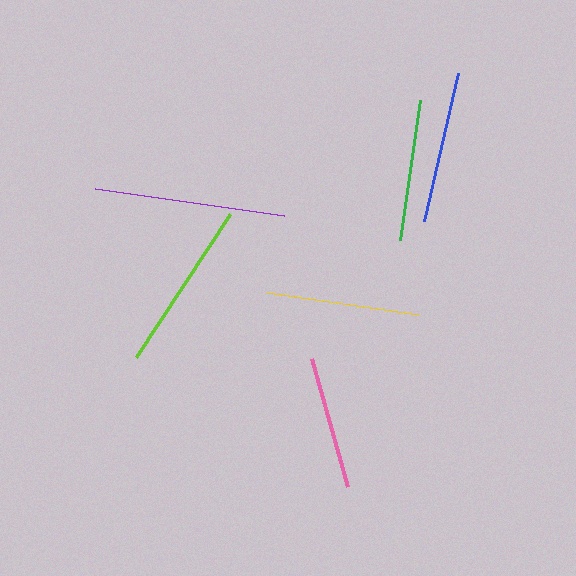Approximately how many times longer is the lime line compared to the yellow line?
The lime line is approximately 1.1 times the length of the yellow line.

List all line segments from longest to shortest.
From longest to shortest: purple, lime, yellow, blue, green, pink.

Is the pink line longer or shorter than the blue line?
The blue line is longer than the pink line.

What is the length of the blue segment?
The blue segment is approximately 151 pixels long.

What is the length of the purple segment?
The purple segment is approximately 191 pixels long.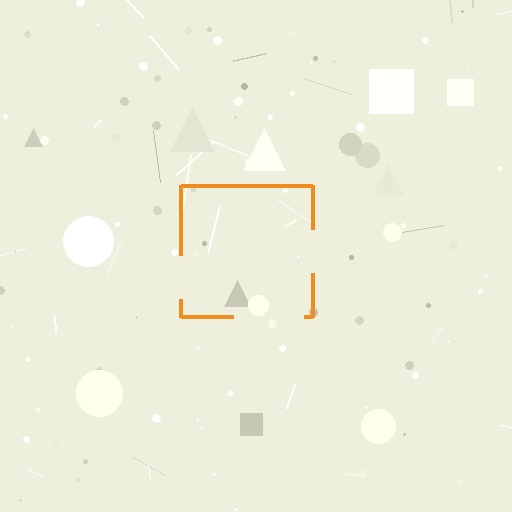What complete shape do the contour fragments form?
The contour fragments form a square.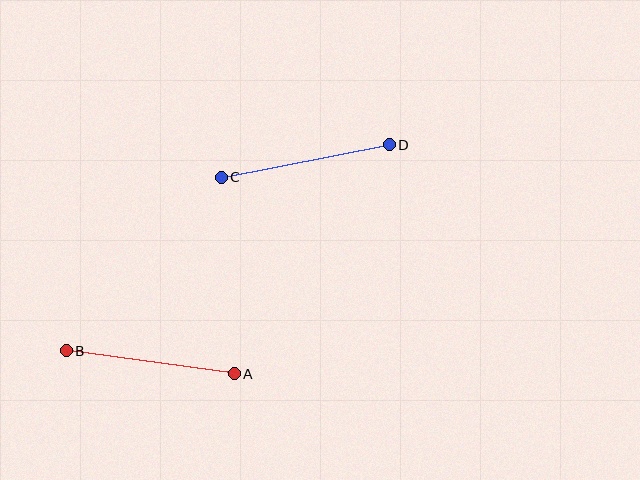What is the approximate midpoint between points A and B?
The midpoint is at approximately (150, 362) pixels.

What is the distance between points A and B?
The distance is approximately 170 pixels.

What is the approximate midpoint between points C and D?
The midpoint is at approximately (305, 161) pixels.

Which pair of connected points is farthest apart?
Points C and D are farthest apart.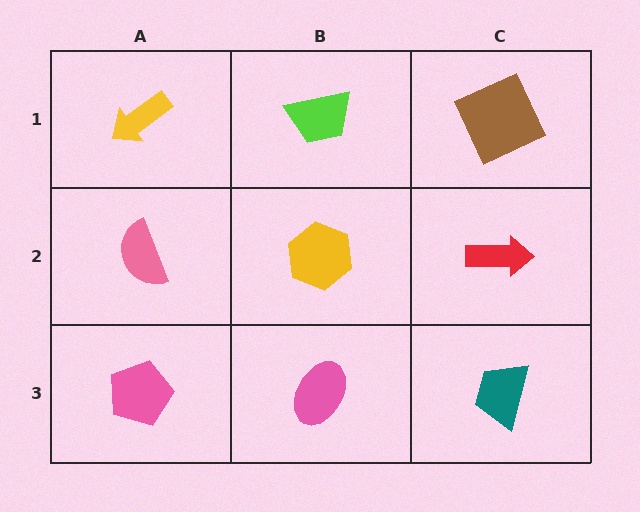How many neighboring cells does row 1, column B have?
3.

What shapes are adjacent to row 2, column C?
A brown square (row 1, column C), a teal trapezoid (row 3, column C), a yellow hexagon (row 2, column B).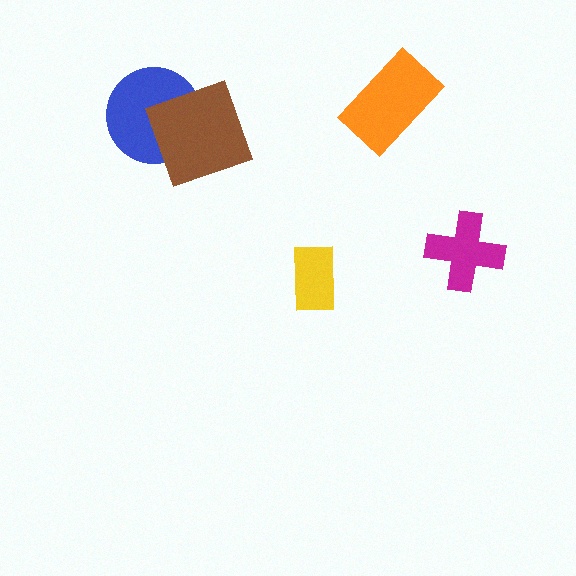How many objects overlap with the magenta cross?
0 objects overlap with the magenta cross.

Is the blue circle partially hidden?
Yes, it is partially covered by another shape.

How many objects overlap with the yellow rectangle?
0 objects overlap with the yellow rectangle.